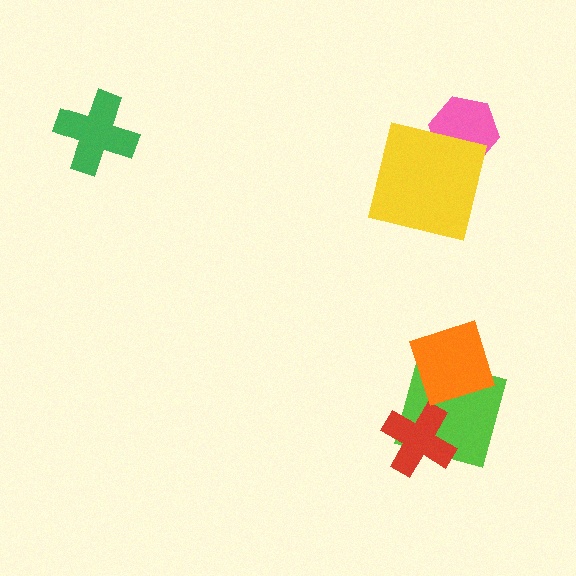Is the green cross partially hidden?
No, no other shape covers it.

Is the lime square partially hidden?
Yes, it is partially covered by another shape.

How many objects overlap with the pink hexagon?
1 object overlaps with the pink hexagon.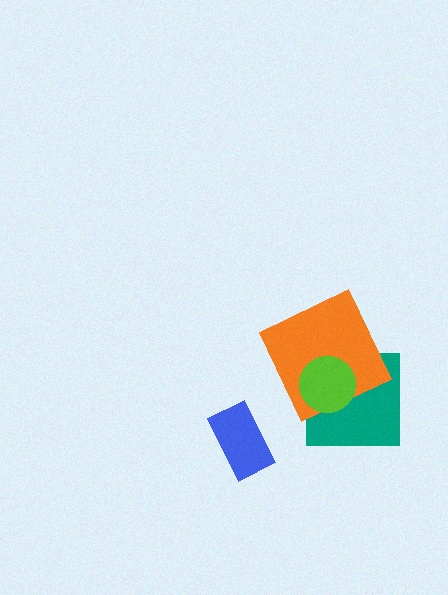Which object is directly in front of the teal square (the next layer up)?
The orange square is directly in front of the teal square.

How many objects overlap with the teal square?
2 objects overlap with the teal square.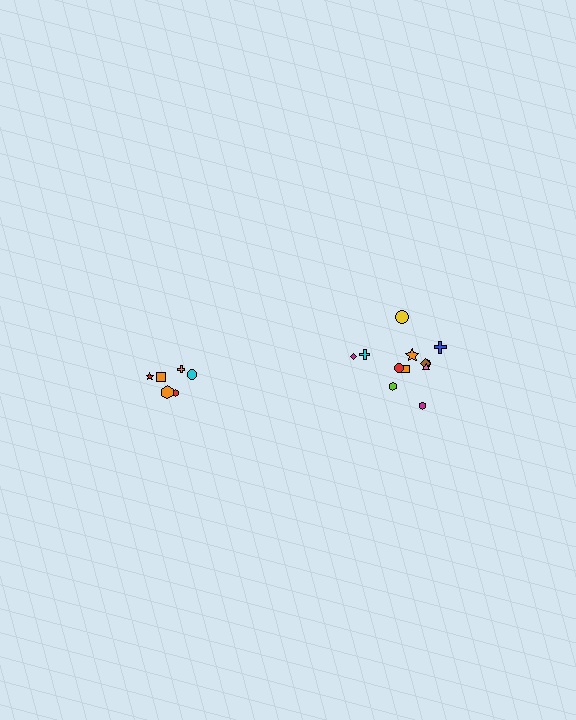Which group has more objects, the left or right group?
The right group.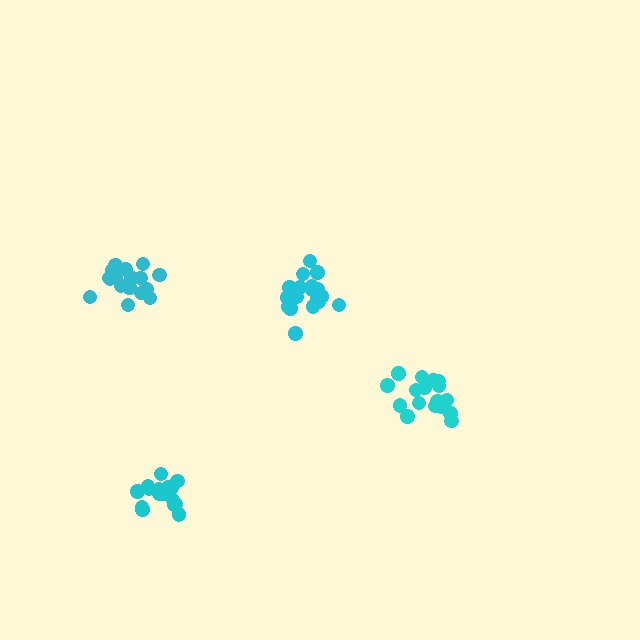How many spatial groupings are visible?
There are 4 spatial groupings.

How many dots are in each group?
Group 1: 18 dots, Group 2: 17 dots, Group 3: 18 dots, Group 4: 17 dots (70 total).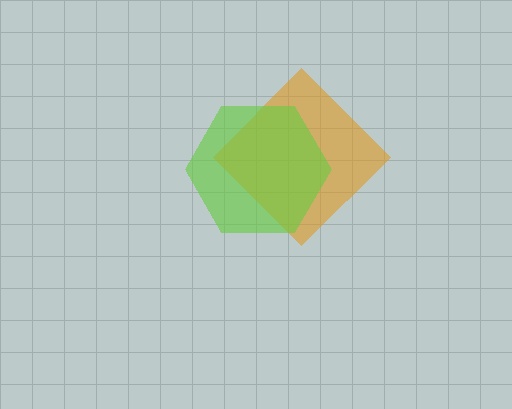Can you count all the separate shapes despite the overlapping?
Yes, there are 2 separate shapes.